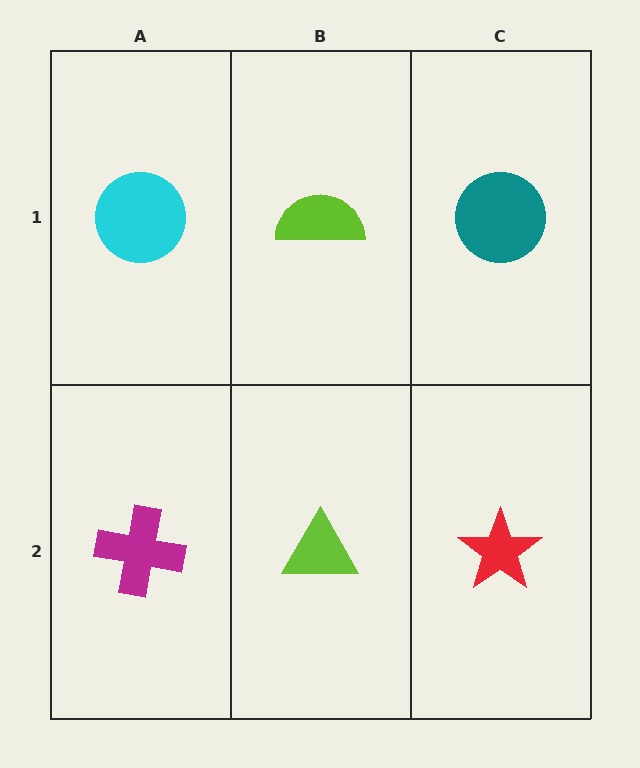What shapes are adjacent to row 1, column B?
A lime triangle (row 2, column B), a cyan circle (row 1, column A), a teal circle (row 1, column C).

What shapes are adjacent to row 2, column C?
A teal circle (row 1, column C), a lime triangle (row 2, column B).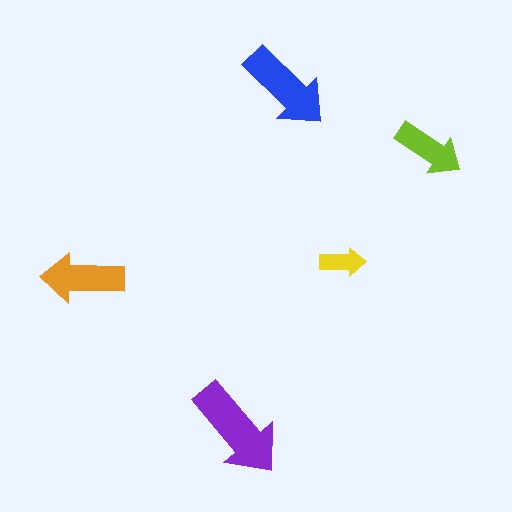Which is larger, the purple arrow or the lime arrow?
The purple one.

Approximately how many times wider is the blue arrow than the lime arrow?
About 1.5 times wider.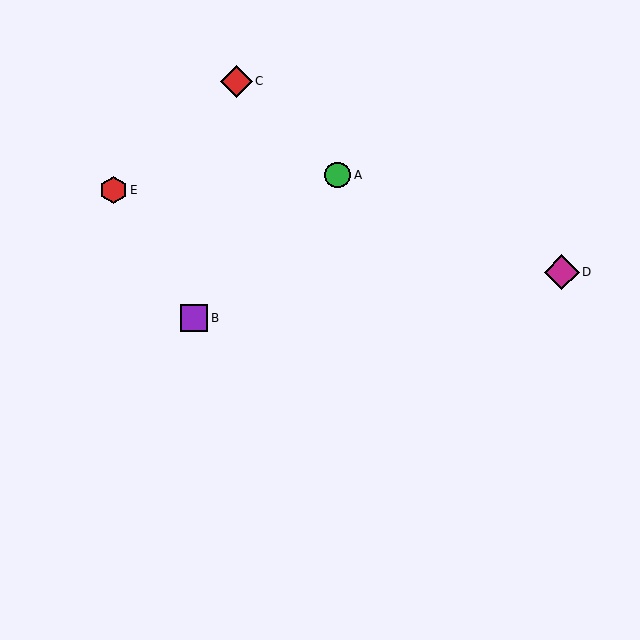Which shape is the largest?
The magenta diamond (labeled D) is the largest.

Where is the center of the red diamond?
The center of the red diamond is at (236, 81).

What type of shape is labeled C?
Shape C is a red diamond.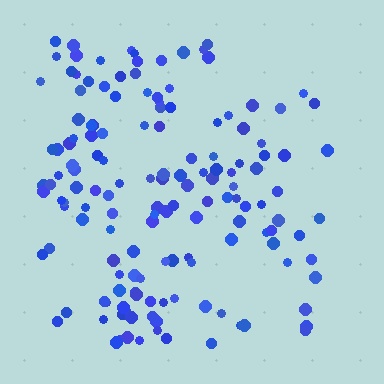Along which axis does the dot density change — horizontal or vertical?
Horizontal.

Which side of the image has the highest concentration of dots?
The left.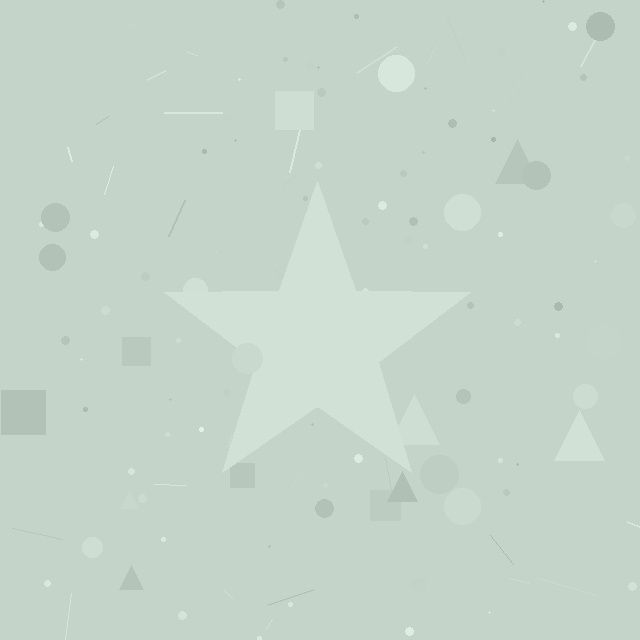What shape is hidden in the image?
A star is hidden in the image.